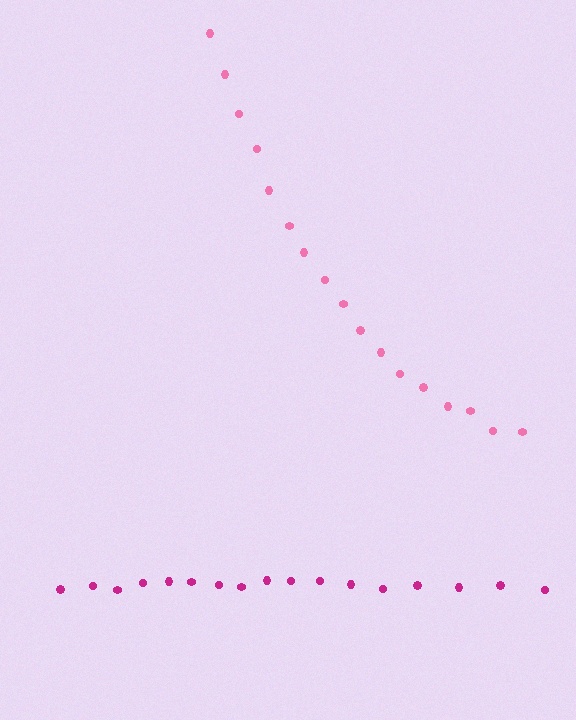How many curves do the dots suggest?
There are 2 distinct paths.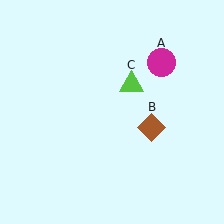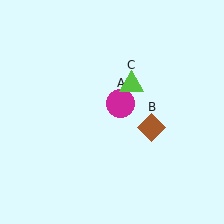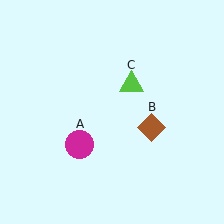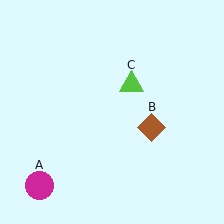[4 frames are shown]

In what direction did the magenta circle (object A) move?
The magenta circle (object A) moved down and to the left.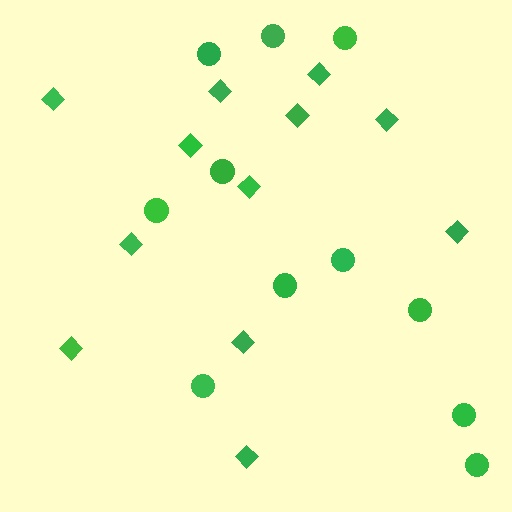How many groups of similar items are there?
There are 2 groups: one group of circles (11) and one group of diamonds (12).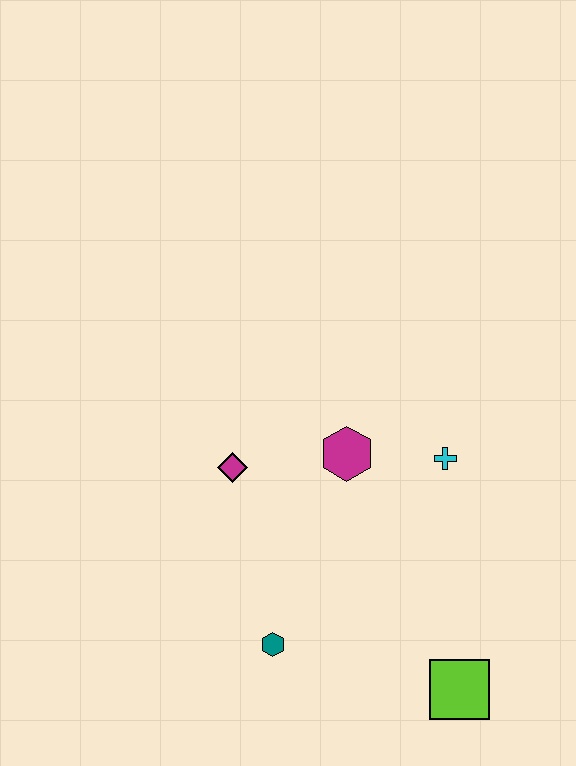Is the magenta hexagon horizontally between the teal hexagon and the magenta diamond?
No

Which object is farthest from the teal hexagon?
The cyan cross is farthest from the teal hexagon.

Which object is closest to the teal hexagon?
The magenta diamond is closest to the teal hexagon.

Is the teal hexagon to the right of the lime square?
No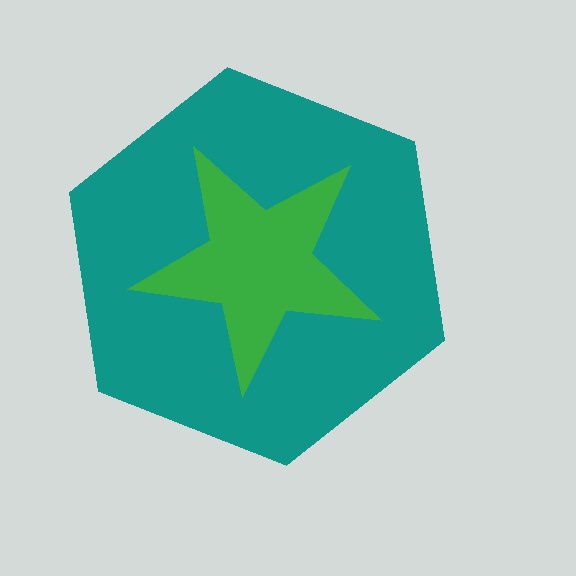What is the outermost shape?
The teal hexagon.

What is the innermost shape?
The green star.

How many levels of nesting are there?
2.